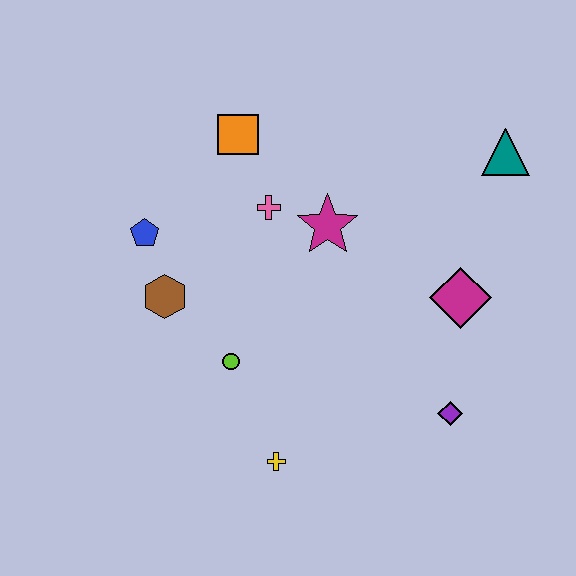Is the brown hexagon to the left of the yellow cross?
Yes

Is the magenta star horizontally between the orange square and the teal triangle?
Yes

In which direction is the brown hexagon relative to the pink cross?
The brown hexagon is to the left of the pink cross.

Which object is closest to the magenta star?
The pink cross is closest to the magenta star.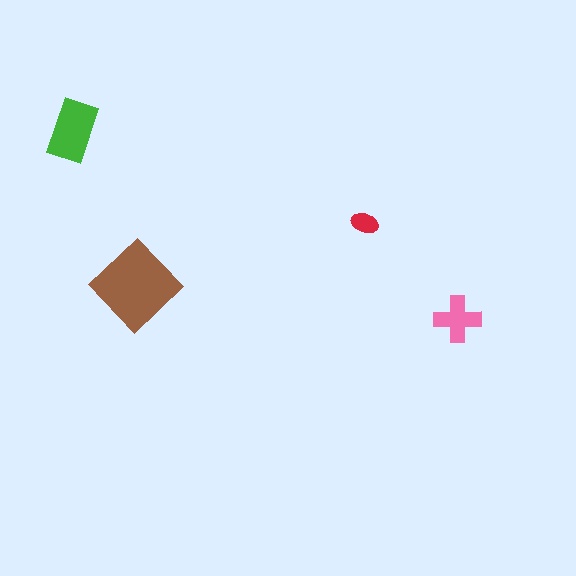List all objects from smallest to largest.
The red ellipse, the pink cross, the green rectangle, the brown diamond.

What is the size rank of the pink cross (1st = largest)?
3rd.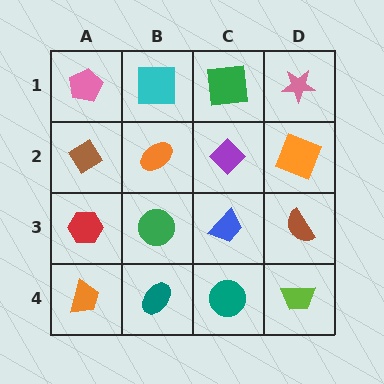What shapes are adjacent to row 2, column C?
A green square (row 1, column C), a blue trapezoid (row 3, column C), an orange ellipse (row 2, column B), an orange square (row 2, column D).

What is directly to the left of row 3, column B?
A red hexagon.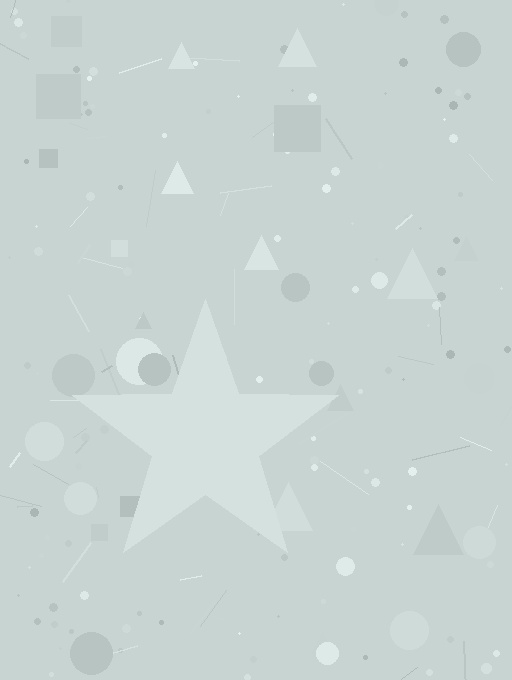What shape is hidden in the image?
A star is hidden in the image.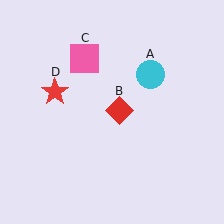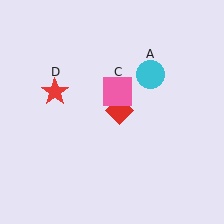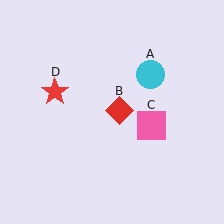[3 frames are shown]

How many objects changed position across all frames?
1 object changed position: pink square (object C).